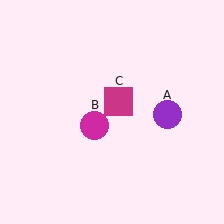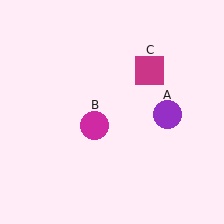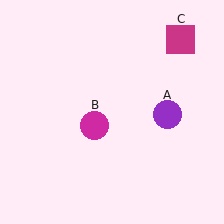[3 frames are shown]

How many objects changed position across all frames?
1 object changed position: magenta square (object C).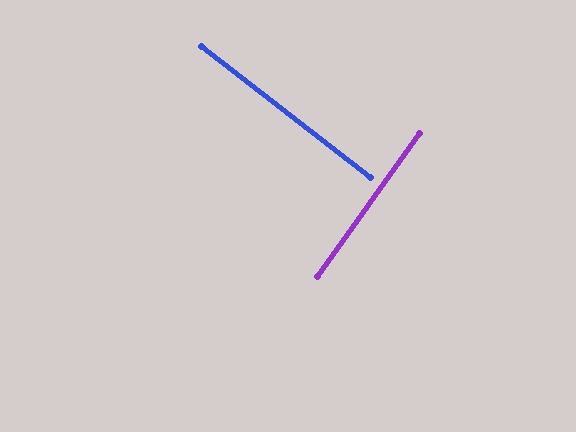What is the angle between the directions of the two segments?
Approximately 88 degrees.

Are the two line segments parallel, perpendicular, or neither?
Perpendicular — they meet at approximately 88°.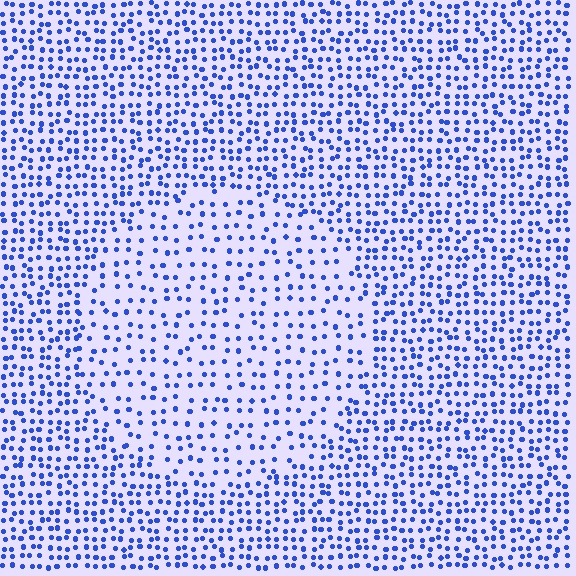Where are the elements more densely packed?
The elements are more densely packed outside the circle boundary.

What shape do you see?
I see a circle.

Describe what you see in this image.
The image contains small blue elements arranged at two different densities. A circle-shaped region is visible where the elements are less densely packed than the surrounding area.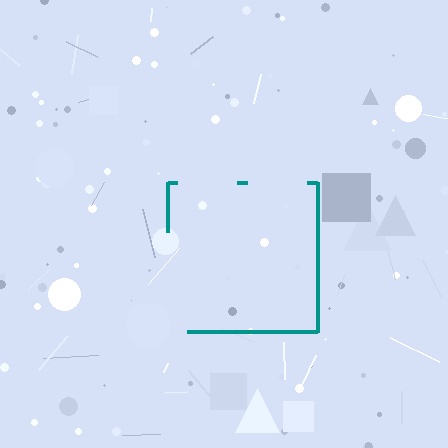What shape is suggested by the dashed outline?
The dashed outline suggests a square.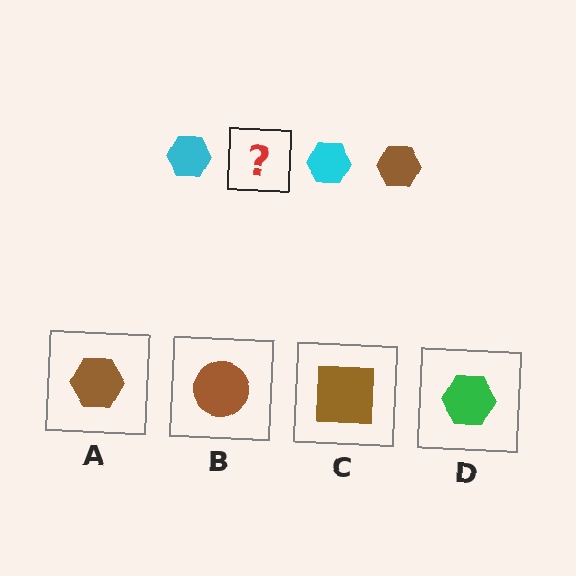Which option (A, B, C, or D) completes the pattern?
A.